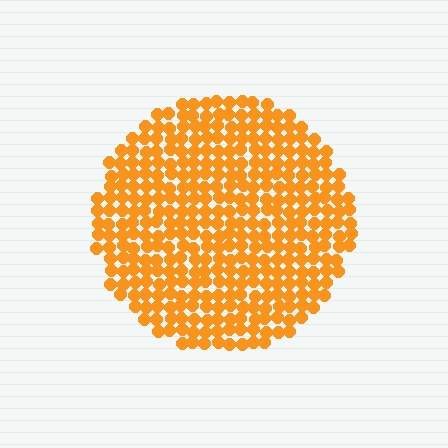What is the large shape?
The large shape is a circle.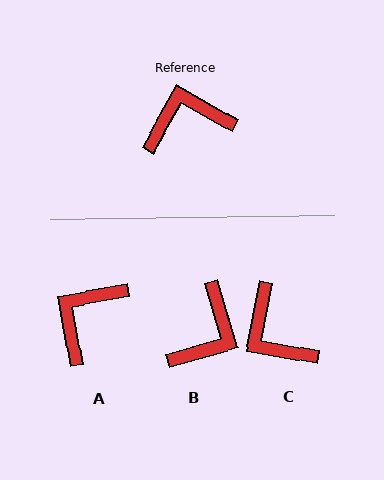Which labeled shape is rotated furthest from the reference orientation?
B, about 134 degrees away.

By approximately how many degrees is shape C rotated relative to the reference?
Approximately 109 degrees counter-clockwise.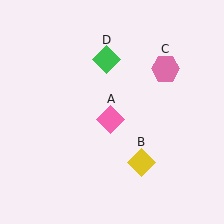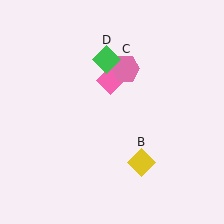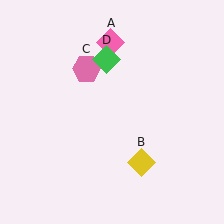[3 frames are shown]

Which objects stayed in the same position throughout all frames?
Yellow diamond (object B) and green diamond (object D) remained stationary.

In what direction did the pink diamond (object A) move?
The pink diamond (object A) moved up.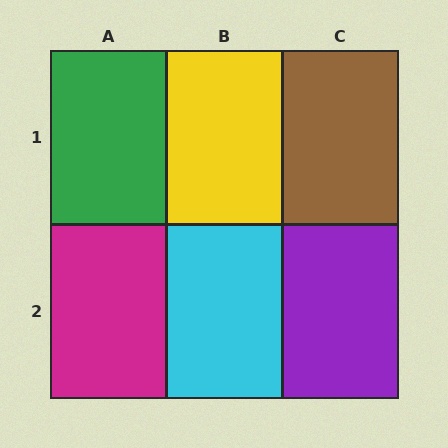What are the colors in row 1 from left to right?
Green, yellow, brown.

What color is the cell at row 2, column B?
Cyan.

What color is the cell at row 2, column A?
Magenta.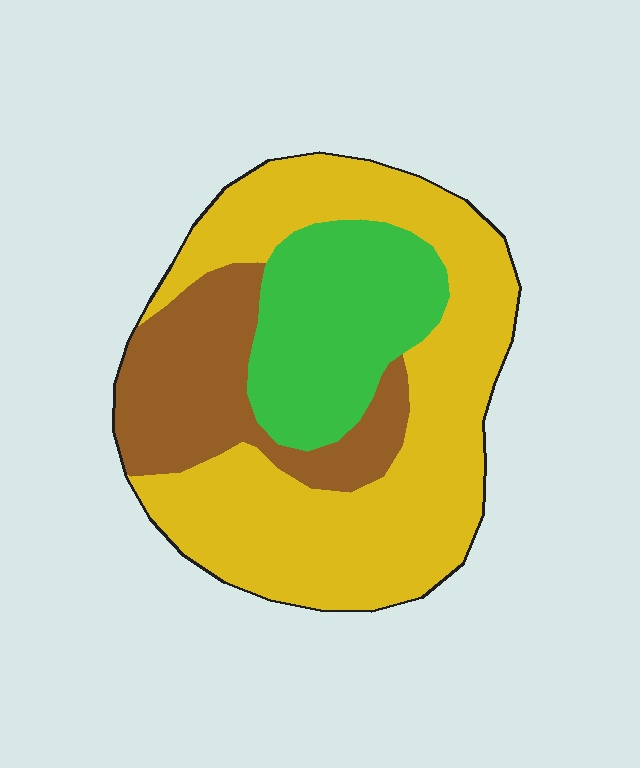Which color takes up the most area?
Yellow, at roughly 55%.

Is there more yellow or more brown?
Yellow.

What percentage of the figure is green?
Green covers roughly 25% of the figure.